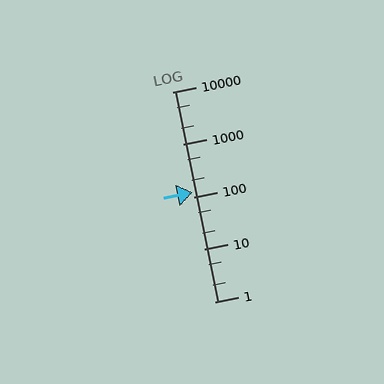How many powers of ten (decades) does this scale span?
The scale spans 4 decades, from 1 to 10000.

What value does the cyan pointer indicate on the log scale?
The pointer indicates approximately 120.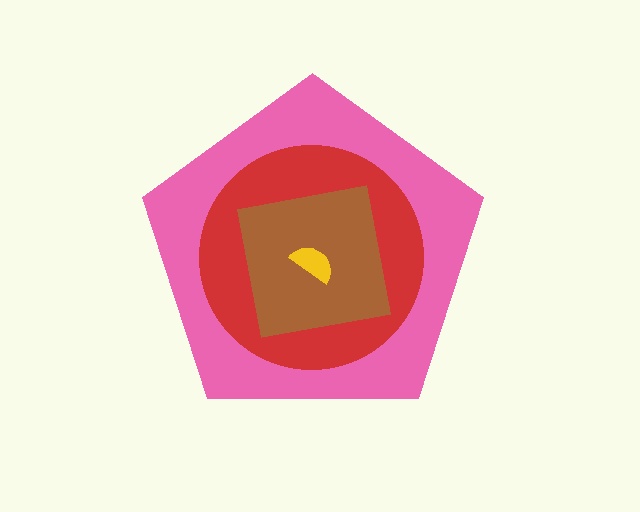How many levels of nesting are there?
4.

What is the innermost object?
The yellow semicircle.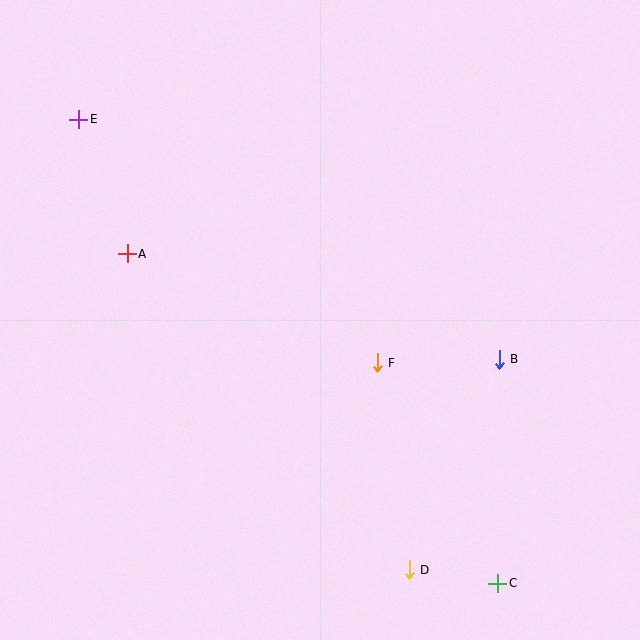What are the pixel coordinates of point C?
Point C is at (498, 583).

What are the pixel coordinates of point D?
Point D is at (409, 570).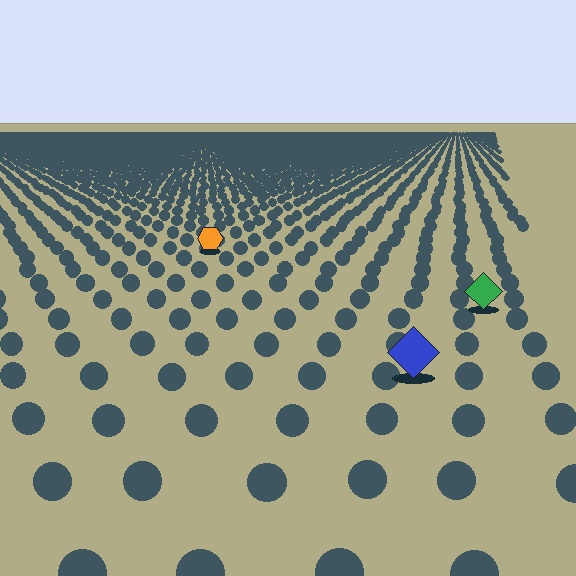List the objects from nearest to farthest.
From nearest to farthest: the blue diamond, the green diamond, the orange hexagon.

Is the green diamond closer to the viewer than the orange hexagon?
Yes. The green diamond is closer — you can tell from the texture gradient: the ground texture is coarser near it.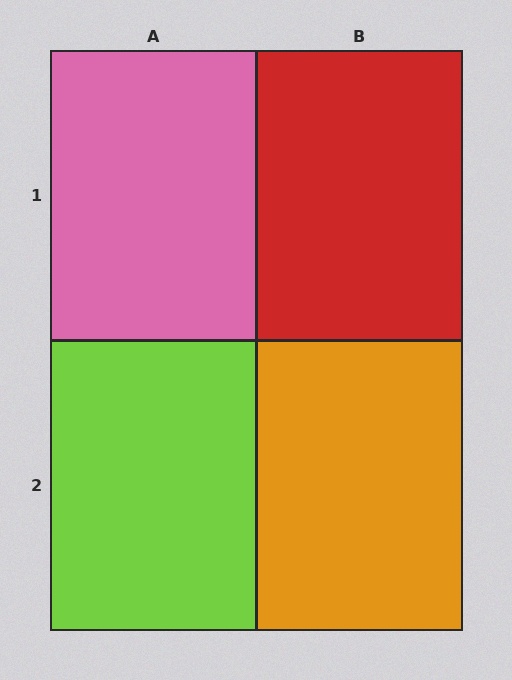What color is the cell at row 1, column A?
Pink.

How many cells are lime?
1 cell is lime.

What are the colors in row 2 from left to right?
Lime, orange.